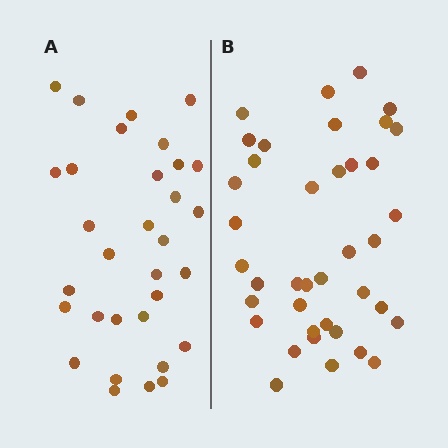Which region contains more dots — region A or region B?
Region B (the right region) has more dots.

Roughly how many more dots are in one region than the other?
Region B has roughly 8 or so more dots than region A.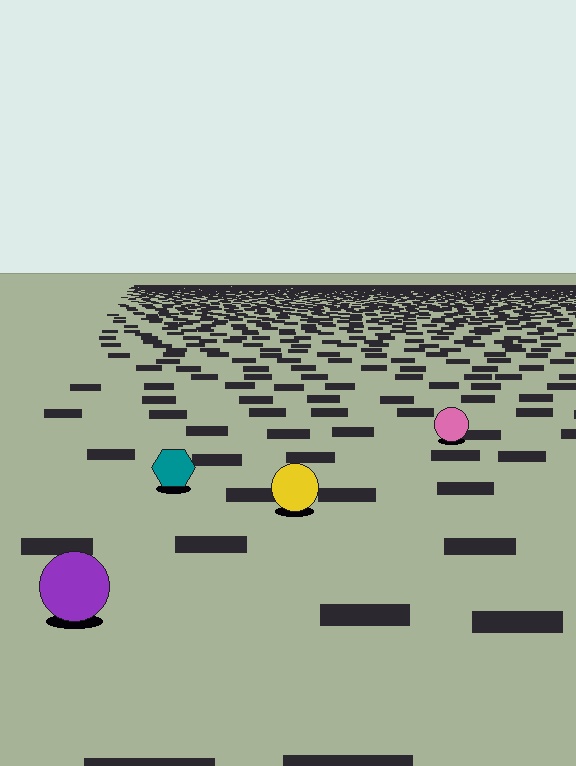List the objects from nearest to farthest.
From nearest to farthest: the purple circle, the yellow circle, the teal hexagon, the pink circle.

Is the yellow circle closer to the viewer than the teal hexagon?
Yes. The yellow circle is closer — you can tell from the texture gradient: the ground texture is coarser near it.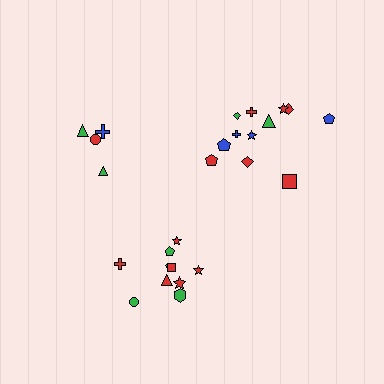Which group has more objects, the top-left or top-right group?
The top-right group.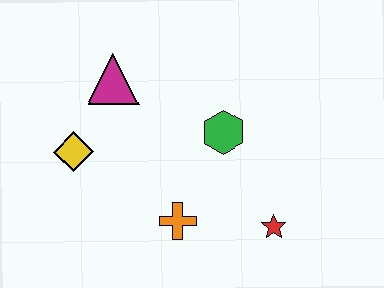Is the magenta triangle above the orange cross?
Yes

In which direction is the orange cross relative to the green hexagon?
The orange cross is below the green hexagon.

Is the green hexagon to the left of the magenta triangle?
No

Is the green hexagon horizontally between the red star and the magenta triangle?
Yes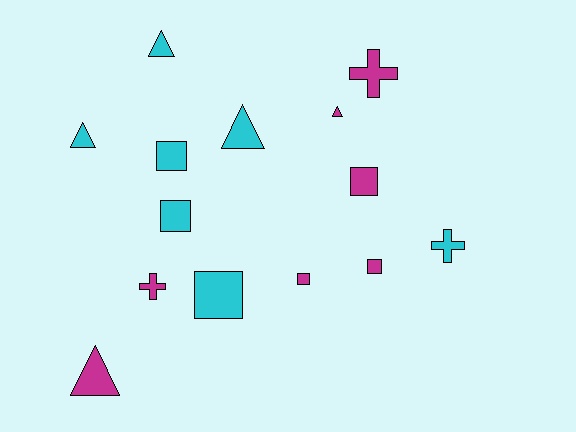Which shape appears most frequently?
Square, with 6 objects.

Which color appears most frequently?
Magenta, with 7 objects.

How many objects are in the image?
There are 14 objects.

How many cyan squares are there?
There are 3 cyan squares.